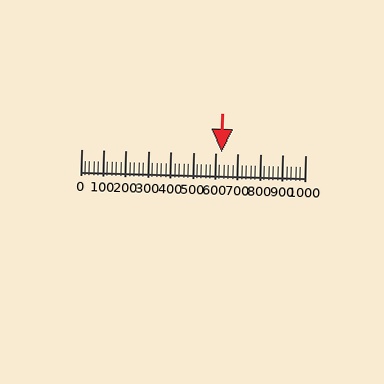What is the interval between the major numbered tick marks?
The major tick marks are spaced 100 units apart.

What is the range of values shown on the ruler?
The ruler shows values from 0 to 1000.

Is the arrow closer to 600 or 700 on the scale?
The arrow is closer to 600.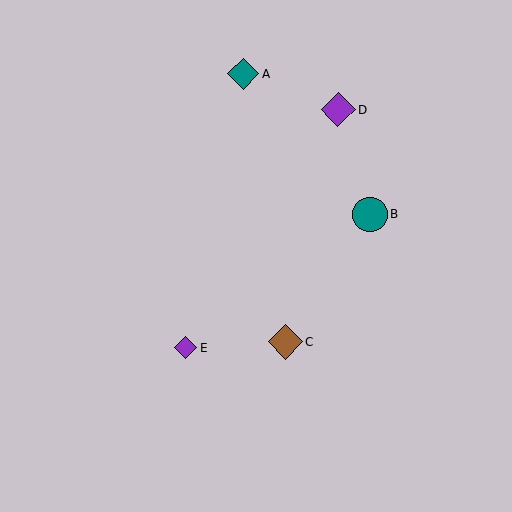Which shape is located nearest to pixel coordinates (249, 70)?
The teal diamond (labeled A) at (243, 74) is nearest to that location.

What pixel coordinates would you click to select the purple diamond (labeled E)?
Click at (185, 347) to select the purple diamond E.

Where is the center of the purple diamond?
The center of the purple diamond is at (185, 347).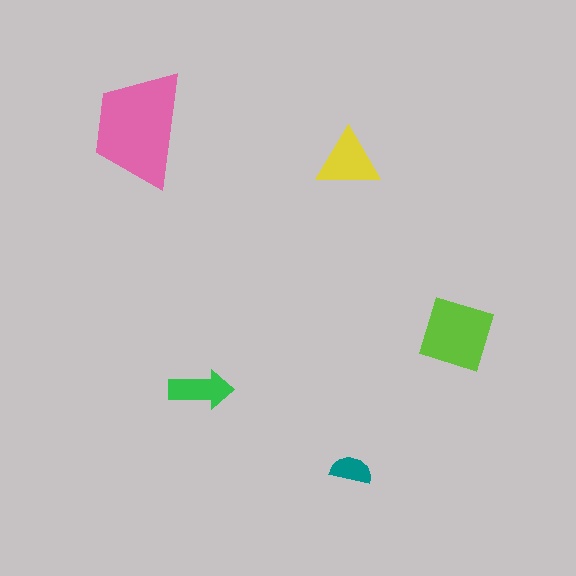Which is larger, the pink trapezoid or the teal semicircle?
The pink trapezoid.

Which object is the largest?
The pink trapezoid.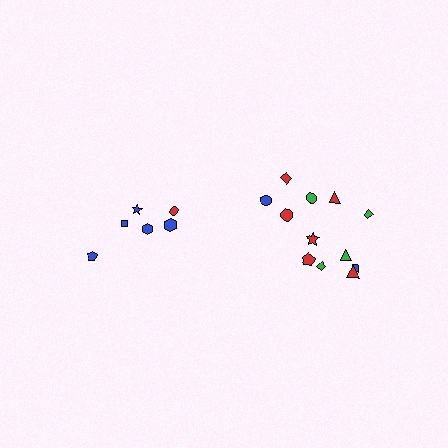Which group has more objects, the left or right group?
The right group.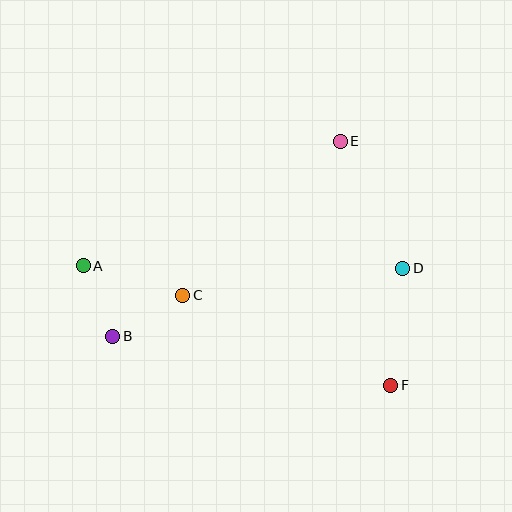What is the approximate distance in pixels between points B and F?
The distance between B and F is approximately 283 pixels.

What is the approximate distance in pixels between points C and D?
The distance between C and D is approximately 222 pixels.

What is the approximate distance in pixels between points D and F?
The distance between D and F is approximately 118 pixels.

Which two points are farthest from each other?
Points A and F are farthest from each other.